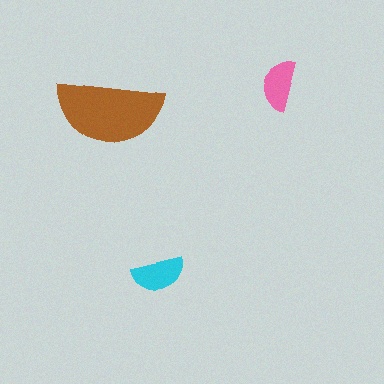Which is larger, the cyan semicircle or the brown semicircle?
The brown one.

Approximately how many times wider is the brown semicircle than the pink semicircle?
About 2 times wider.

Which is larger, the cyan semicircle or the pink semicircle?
The cyan one.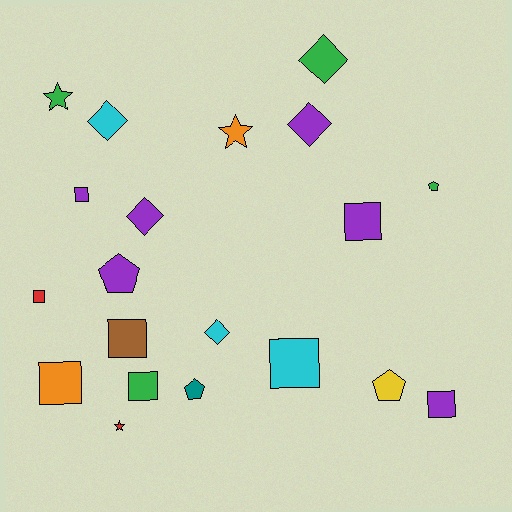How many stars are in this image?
There are 3 stars.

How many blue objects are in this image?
There are no blue objects.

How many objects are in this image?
There are 20 objects.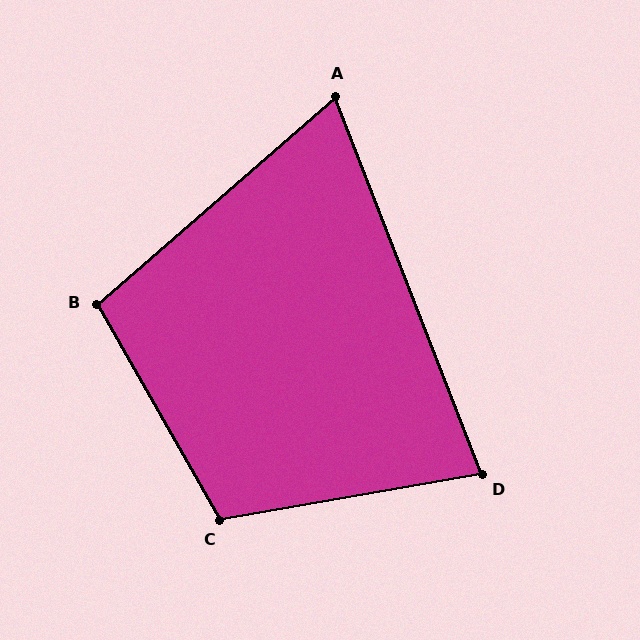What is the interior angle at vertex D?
Approximately 79 degrees (acute).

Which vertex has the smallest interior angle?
A, at approximately 70 degrees.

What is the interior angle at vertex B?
Approximately 101 degrees (obtuse).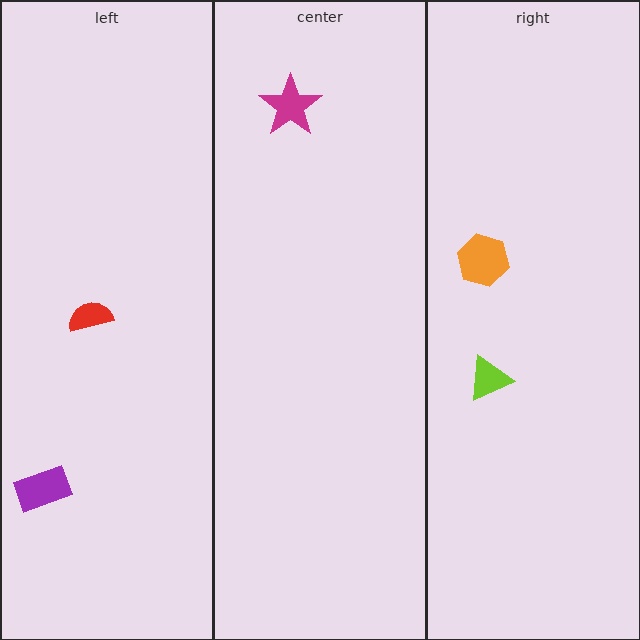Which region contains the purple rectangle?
The left region.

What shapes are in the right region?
The lime triangle, the orange hexagon.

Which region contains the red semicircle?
The left region.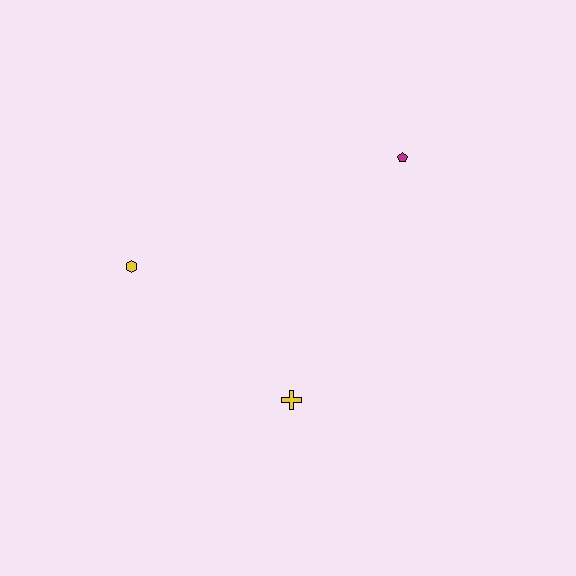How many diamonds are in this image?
There are no diamonds.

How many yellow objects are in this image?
There are 2 yellow objects.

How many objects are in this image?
There are 3 objects.